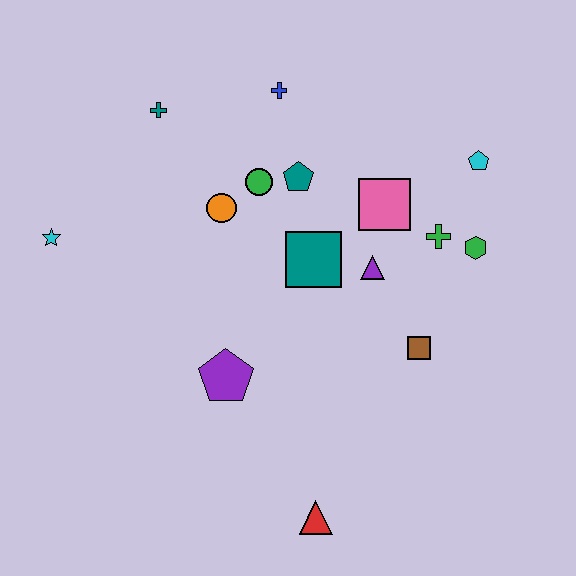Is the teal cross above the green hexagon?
Yes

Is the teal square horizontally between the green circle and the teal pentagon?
No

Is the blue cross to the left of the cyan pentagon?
Yes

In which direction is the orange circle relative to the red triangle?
The orange circle is above the red triangle.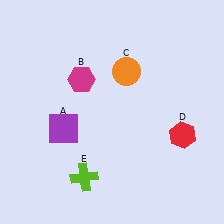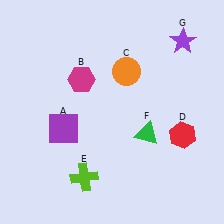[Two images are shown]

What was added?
A green triangle (F), a purple star (G) were added in Image 2.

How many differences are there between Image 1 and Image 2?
There are 2 differences between the two images.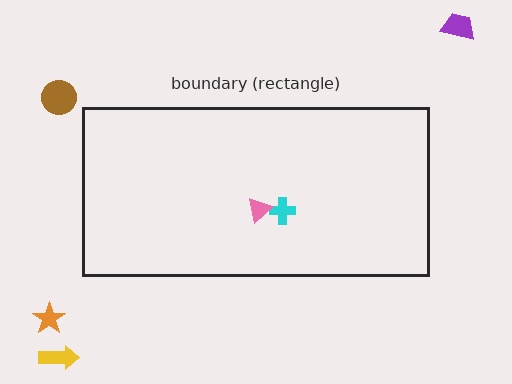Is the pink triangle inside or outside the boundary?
Inside.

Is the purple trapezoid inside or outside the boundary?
Outside.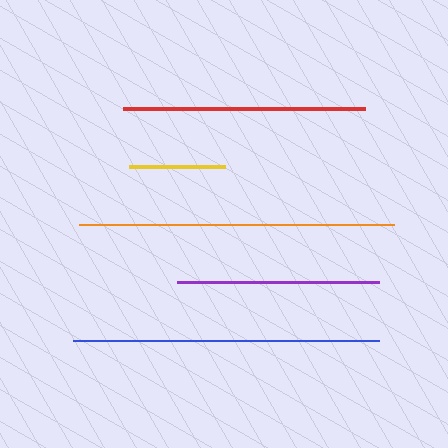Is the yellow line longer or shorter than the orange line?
The orange line is longer than the yellow line.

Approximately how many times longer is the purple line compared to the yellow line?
The purple line is approximately 2.1 times the length of the yellow line.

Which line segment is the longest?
The orange line is the longest at approximately 315 pixels.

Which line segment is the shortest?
The yellow line is the shortest at approximately 96 pixels.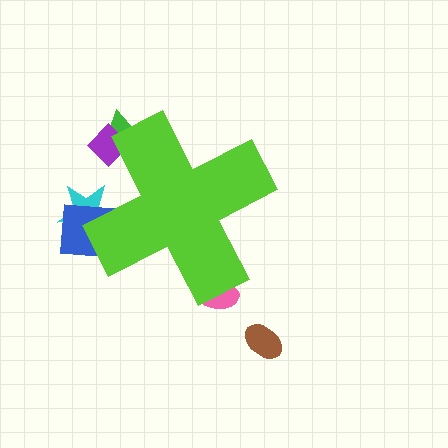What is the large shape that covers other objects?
A lime cross.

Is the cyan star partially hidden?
Yes, the cyan star is partially hidden behind the lime cross.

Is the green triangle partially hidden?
Yes, the green triangle is partially hidden behind the lime cross.